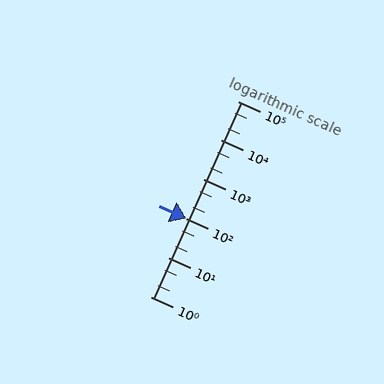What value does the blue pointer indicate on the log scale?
The pointer indicates approximately 100.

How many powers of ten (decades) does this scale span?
The scale spans 5 decades, from 1 to 100000.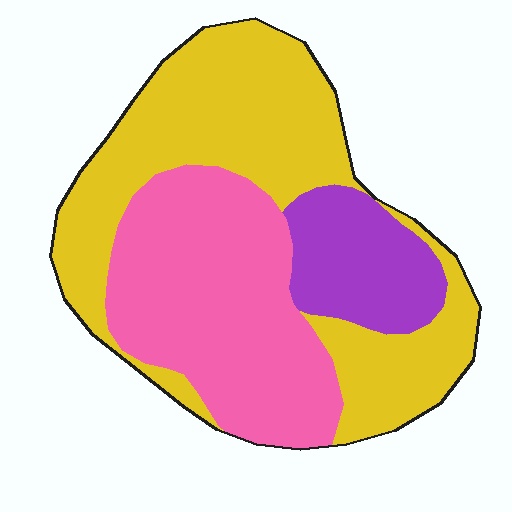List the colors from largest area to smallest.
From largest to smallest: yellow, pink, purple.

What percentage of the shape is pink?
Pink takes up about three eighths (3/8) of the shape.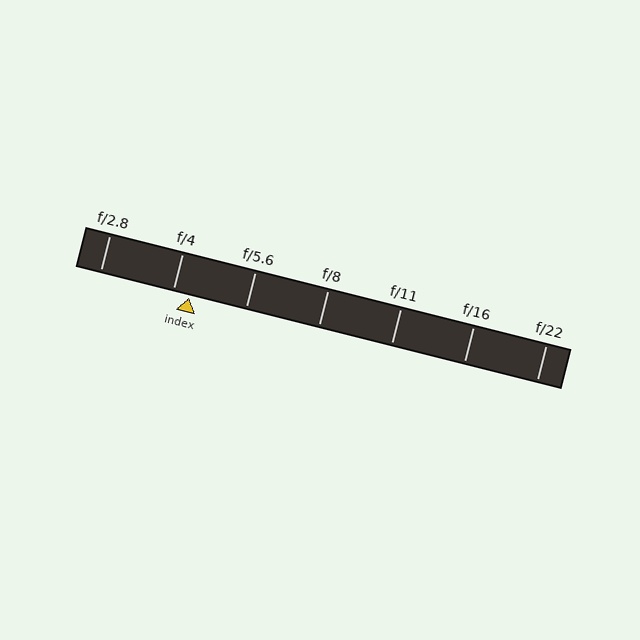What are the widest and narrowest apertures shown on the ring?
The widest aperture shown is f/2.8 and the narrowest is f/22.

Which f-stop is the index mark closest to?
The index mark is closest to f/4.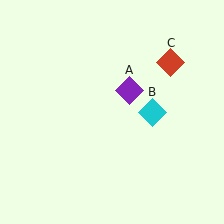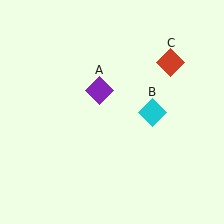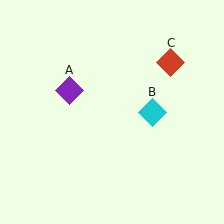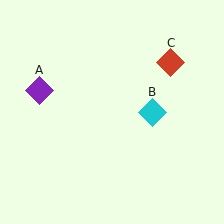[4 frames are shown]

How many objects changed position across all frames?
1 object changed position: purple diamond (object A).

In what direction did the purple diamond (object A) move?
The purple diamond (object A) moved left.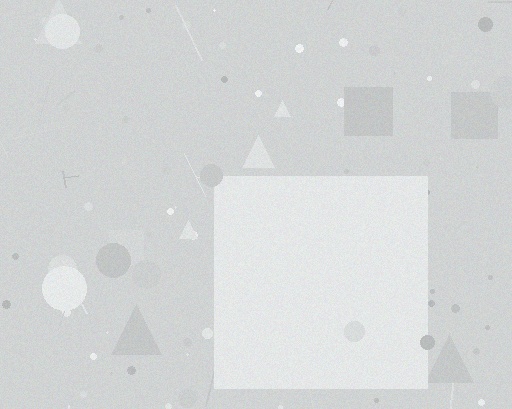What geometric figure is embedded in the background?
A square is embedded in the background.